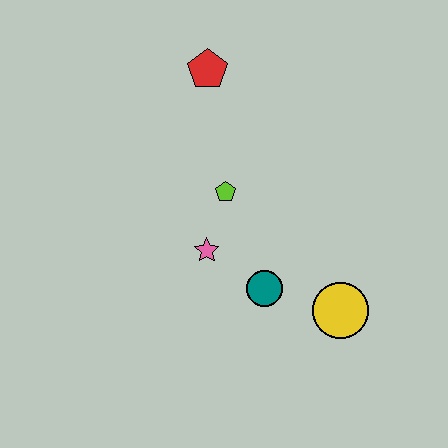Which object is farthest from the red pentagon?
The yellow circle is farthest from the red pentagon.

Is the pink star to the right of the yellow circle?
No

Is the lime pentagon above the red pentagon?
No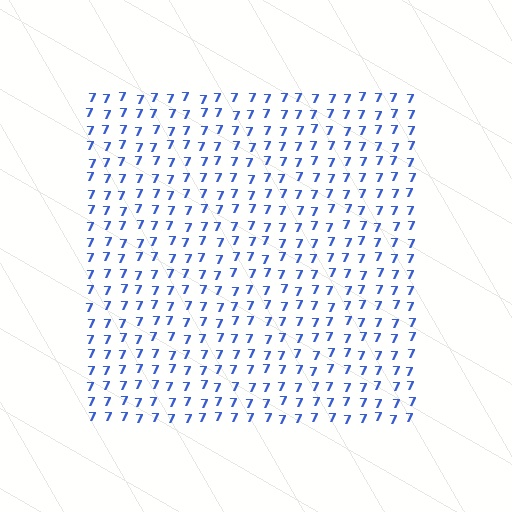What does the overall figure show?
The overall figure shows a square.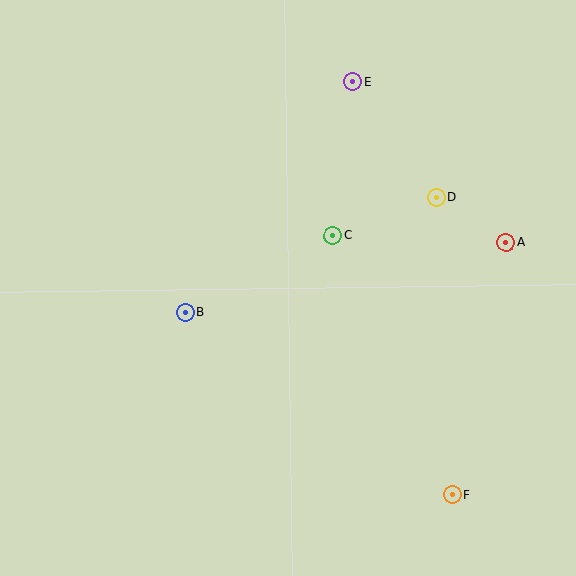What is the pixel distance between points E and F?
The distance between E and F is 424 pixels.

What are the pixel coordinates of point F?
Point F is at (452, 495).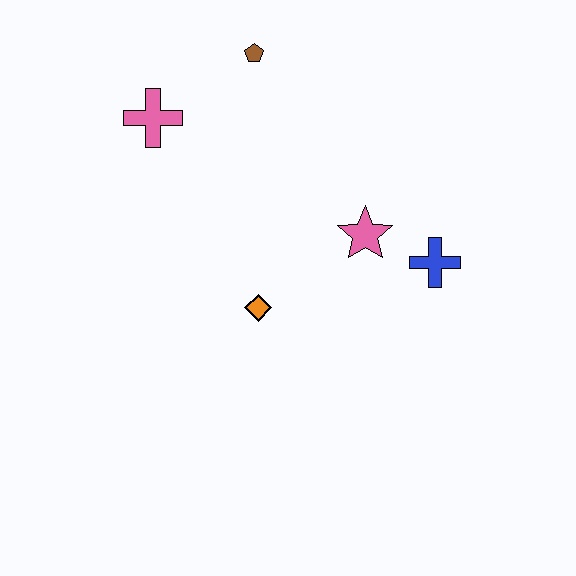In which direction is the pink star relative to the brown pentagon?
The pink star is below the brown pentagon.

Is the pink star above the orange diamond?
Yes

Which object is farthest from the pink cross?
The blue cross is farthest from the pink cross.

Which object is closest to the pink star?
The blue cross is closest to the pink star.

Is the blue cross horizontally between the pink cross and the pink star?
No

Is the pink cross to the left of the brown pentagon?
Yes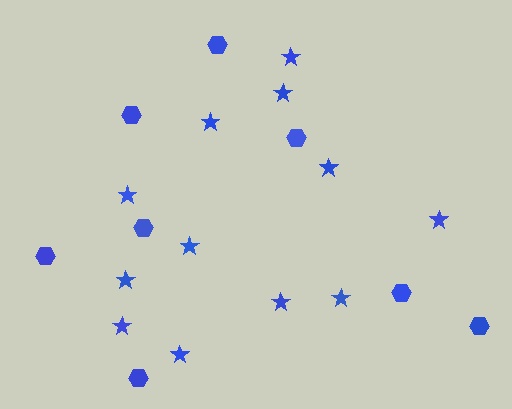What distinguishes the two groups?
There are 2 groups: one group of stars (12) and one group of hexagons (8).